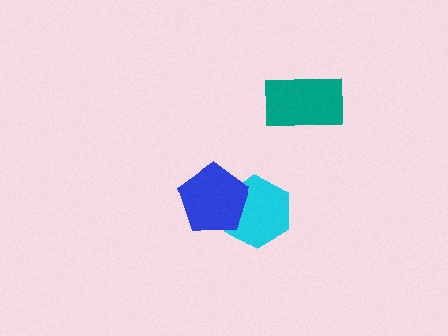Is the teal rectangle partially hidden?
No, no other shape covers it.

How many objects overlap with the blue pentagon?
1 object overlaps with the blue pentagon.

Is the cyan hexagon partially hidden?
Yes, it is partially covered by another shape.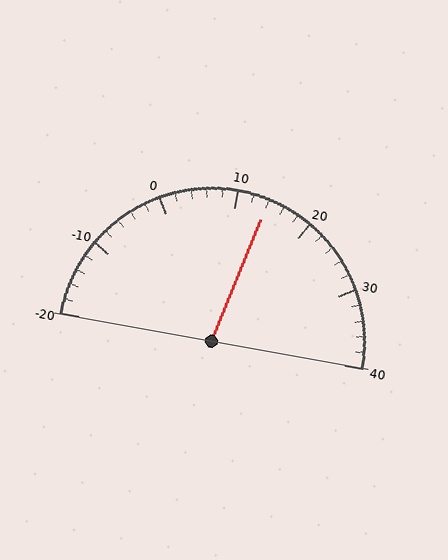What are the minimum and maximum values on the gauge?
The gauge ranges from -20 to 40.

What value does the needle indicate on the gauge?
The needle indicates approximately 14.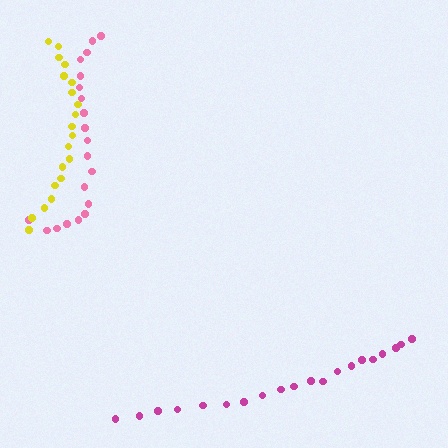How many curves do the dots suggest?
There are 3 distinct paths.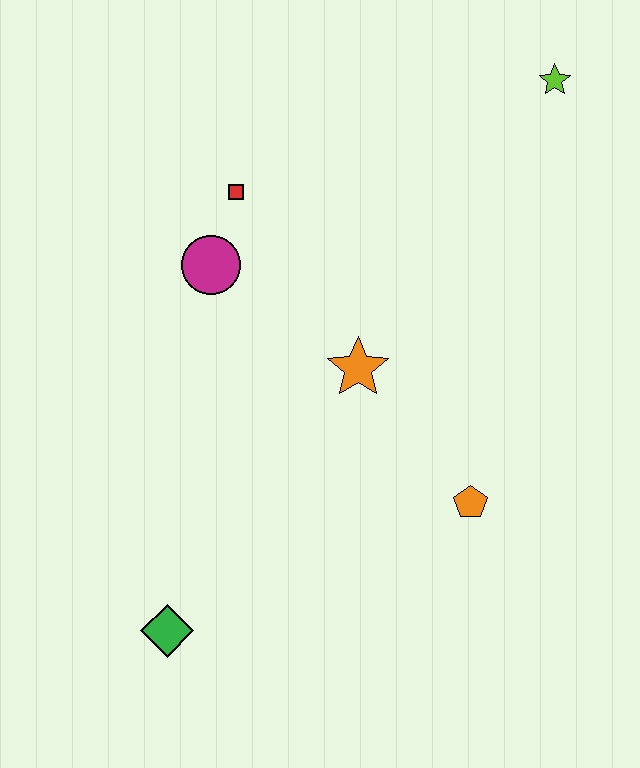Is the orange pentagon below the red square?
Yes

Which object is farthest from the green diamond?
The lime star is farthest from the green diamond.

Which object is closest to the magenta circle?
The red square is closest to the magenta circle.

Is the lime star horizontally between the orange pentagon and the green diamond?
No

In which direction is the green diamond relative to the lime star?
The green diamond is below the lime star.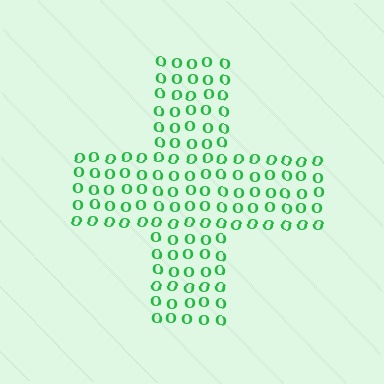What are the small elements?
The small elements are letter O's.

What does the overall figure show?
The overall figure shows a cross.